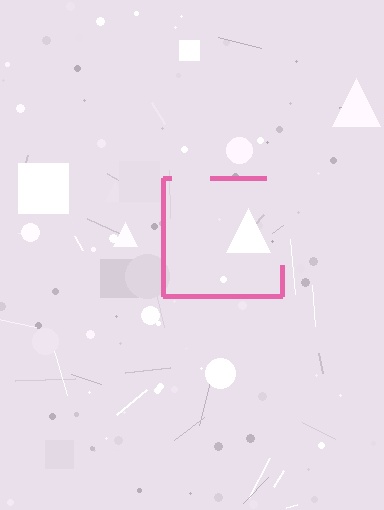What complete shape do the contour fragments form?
The contour fragments form a square.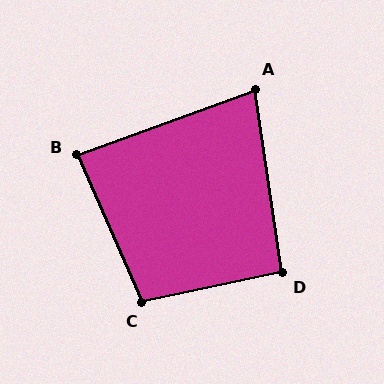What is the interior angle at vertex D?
Approximately 94 degrees (approximately right).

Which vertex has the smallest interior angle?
A, at approximately 78 degrees.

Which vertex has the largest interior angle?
C, at approximately 102 degrees.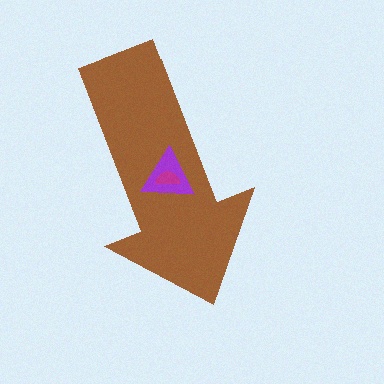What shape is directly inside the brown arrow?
The purple triangle.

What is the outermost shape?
The brown arrow.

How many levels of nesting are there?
3.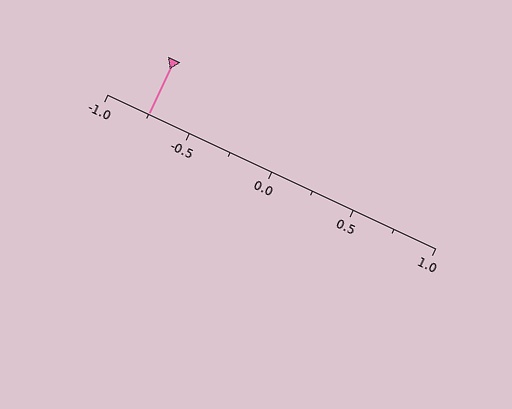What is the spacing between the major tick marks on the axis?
The major ticks are spaced 0.5 apart.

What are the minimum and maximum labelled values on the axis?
The axis runs from -1.0 to 1.0.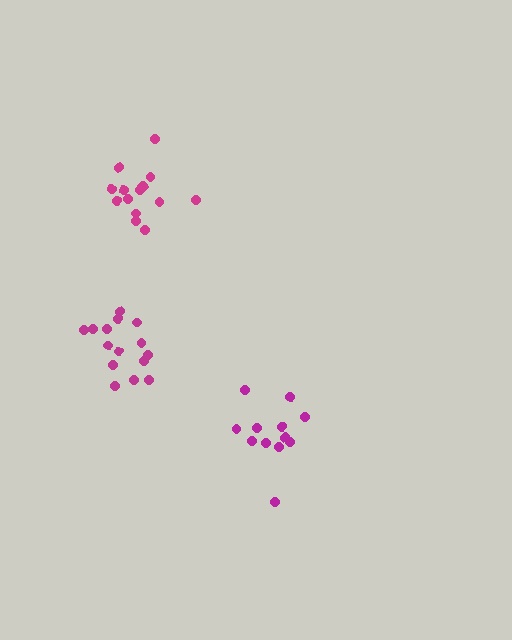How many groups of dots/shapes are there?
There are 3 groups.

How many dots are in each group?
Group 1: 12 dots, Group 2: 14 dots, Group 3: 16 dots (42 total).